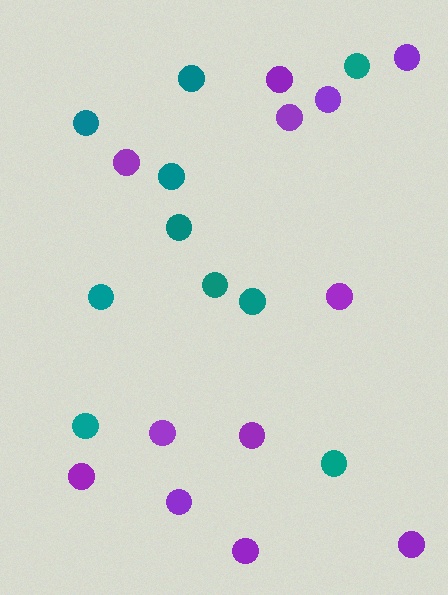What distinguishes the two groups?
There are 2 groups: one group of teal circles (10) and one group of purple circles (12).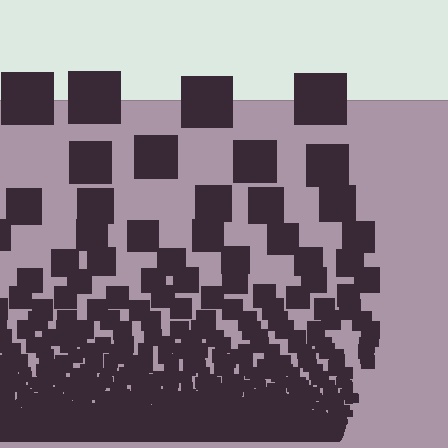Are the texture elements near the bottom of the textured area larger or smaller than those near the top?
Smaller. The gradient is inverted — elements near the bottom are smaller and denser.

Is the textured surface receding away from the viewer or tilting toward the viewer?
The surface appears to tilt toward the viewer. Texture elements get larger and sparser toward the top.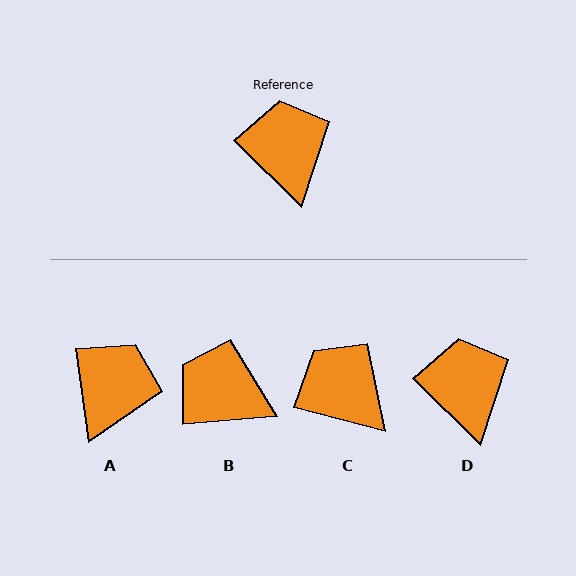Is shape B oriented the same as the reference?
No, it is off by about 49 degrees.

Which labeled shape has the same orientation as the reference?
D.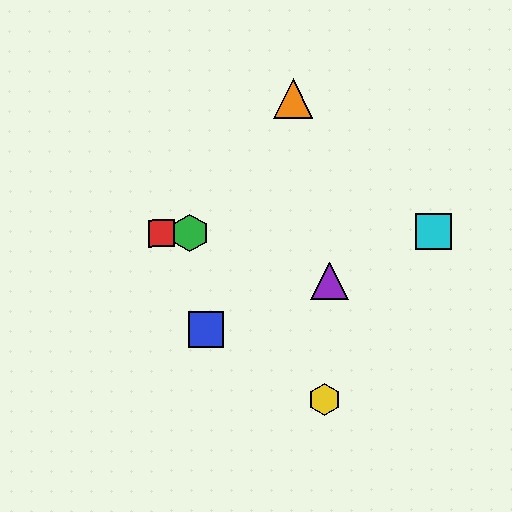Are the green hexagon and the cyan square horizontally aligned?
Yes, both are at y≈233.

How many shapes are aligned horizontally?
3 shapes (the red square, the green hexagon, the cyan square) are aligned horizontally.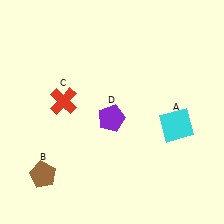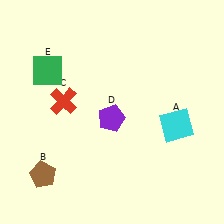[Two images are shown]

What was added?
A green square (E) was added in Image 2.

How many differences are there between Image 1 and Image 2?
There is 1 difference between the two images.